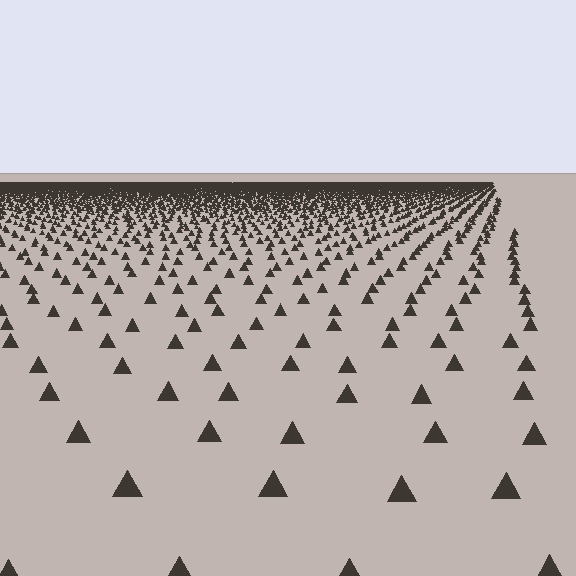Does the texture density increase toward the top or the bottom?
Density increases toward the top.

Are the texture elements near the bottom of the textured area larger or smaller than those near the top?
Larger. Near the bottom, elements are closer to the viewer and appear at a bigger on-screen size.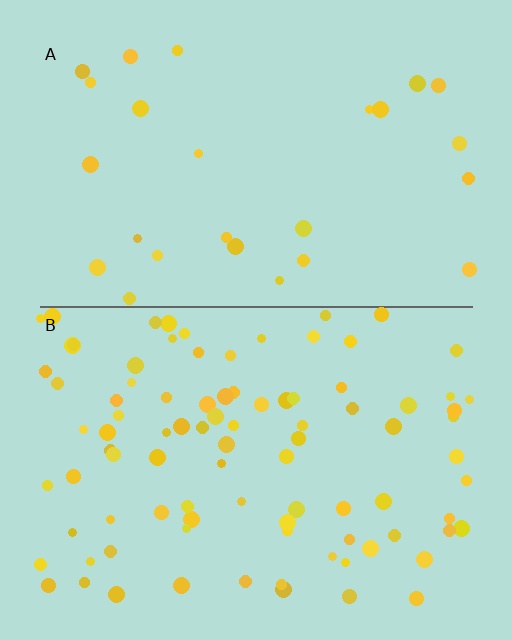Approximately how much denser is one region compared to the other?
Approximately 3.5× — region B over region A.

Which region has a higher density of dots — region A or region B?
B (the bottom).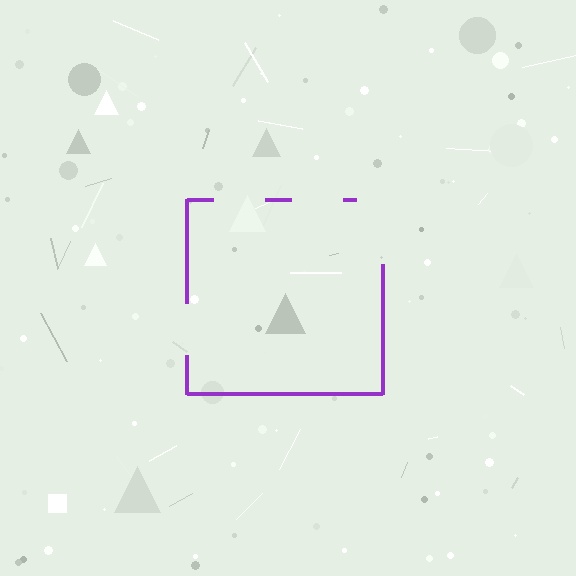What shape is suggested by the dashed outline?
The dashed outline suggests a square.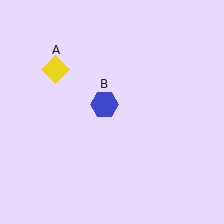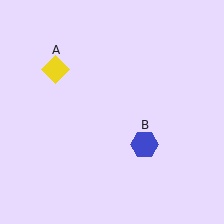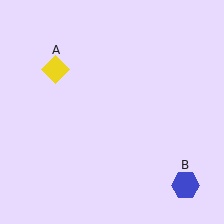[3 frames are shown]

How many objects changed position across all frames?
1 object changed position: blue hexagon (object B).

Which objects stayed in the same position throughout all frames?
Yellow diamond (object A) remained stationary.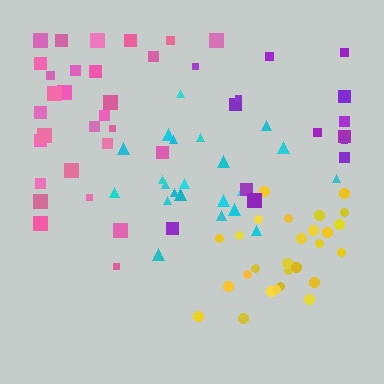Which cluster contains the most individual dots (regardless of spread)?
Pink (31).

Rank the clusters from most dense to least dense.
yellow, cyan, pink, purple.